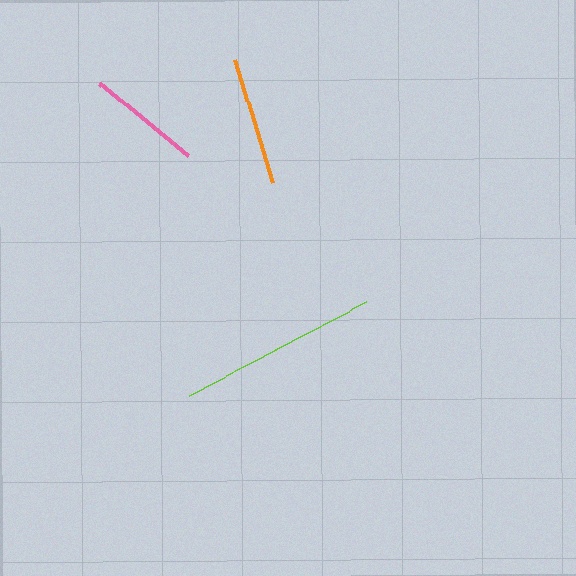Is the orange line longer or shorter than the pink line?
The orange line is longer than the pink line.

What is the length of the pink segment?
The pink segment is approximately 115 pixels long.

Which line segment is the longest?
The lime line is the longest at approximately 201 pixels.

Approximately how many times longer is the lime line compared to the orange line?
The lime line is approximately 1.6 times the length of the orange line.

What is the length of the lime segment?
The lime segment is approximately 201 pixels long.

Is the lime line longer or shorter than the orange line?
The lime line is longer than the orange line.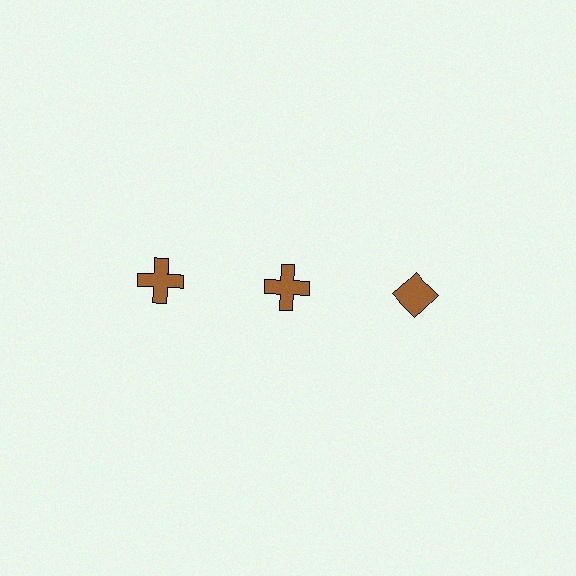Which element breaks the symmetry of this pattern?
The brown diamond in the top row, center column breaks the symmetry. All other shapes are brown crosses.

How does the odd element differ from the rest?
It has a different shape: diamond instead of cross.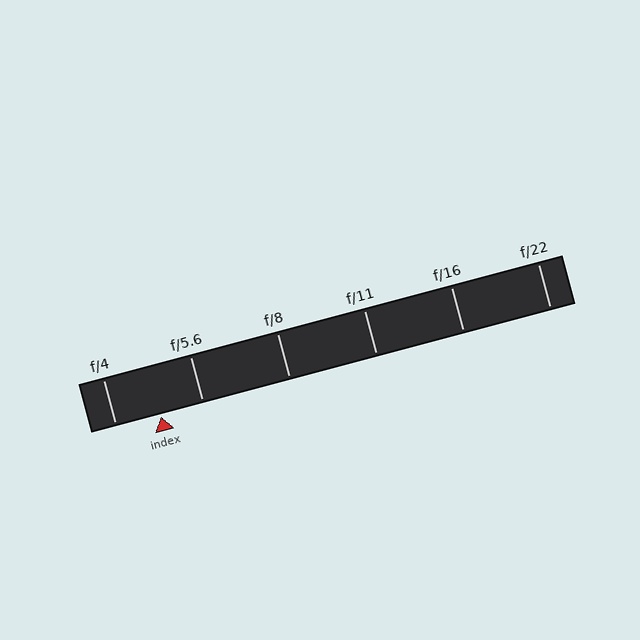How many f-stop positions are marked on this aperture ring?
There are 6 f-stop positions marked.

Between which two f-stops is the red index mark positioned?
The index mark is between f/4 and f/5.6.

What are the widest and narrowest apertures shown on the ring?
The widest aperture shown is f/4 and the narrowest is f/22.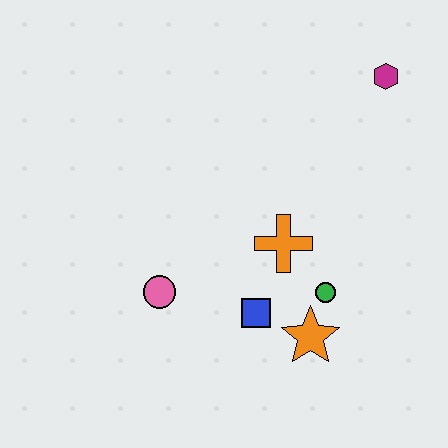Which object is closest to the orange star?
The green circle is closest to the orange star.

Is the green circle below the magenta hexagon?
Yes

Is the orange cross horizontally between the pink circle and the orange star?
Yes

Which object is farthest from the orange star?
The magenta hexagon is farthest from the orange star.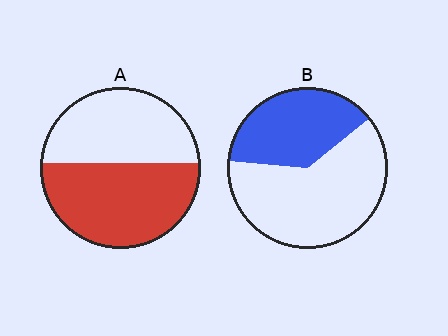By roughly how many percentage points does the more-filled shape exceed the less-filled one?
By roughly 15 percentage points (A over B).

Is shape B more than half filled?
No.